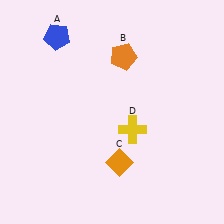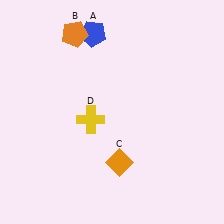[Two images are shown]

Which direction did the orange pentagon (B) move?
The orange pentagon (B) moved left.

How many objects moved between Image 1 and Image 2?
3 objects moved between the two images.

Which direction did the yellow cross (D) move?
The yellow cross (D) moved left.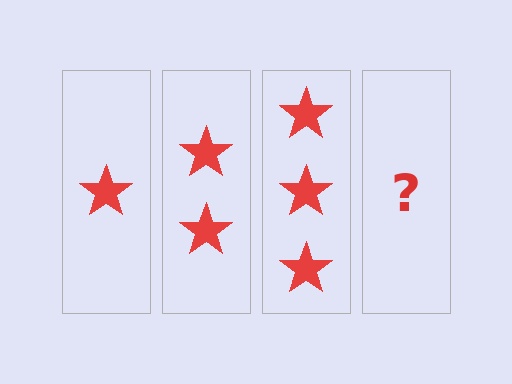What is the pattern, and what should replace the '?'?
The pattern is that each step adds one more star. The '?' should be 4 stars.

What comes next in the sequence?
The next element should be 4 stars.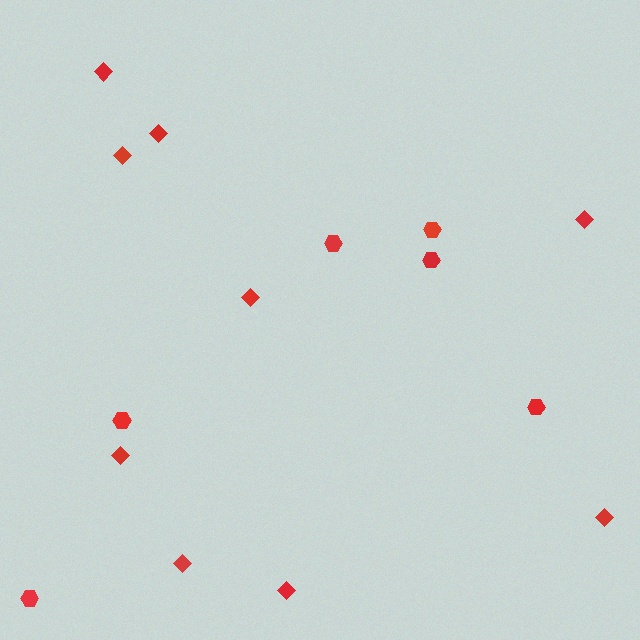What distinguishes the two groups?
There are 2 groups: one group of diamonds (9) and one group of hexagons (6).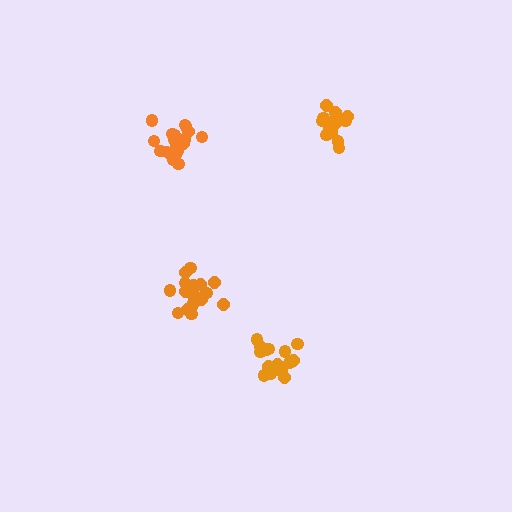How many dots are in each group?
Group 1: 18 dots, Group 2: 17 dots, Group 3: 15 dots, Group 4: 21 dots (71 total).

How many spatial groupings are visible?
There are 4 spatial groupings.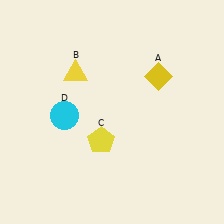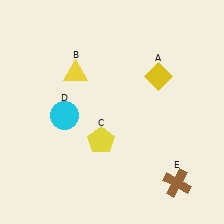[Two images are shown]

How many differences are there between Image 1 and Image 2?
There is 1 difference between the two images.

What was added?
A brown cross (E) was added in Image 2.